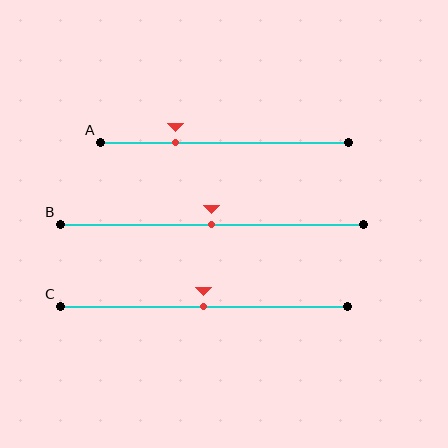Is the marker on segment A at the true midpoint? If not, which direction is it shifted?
No, the marker on segment A is shifted to the left by about 20% of the segment length.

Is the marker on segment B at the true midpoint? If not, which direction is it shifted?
Yes, the marker on segment B is at the true midpoint.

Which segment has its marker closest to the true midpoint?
Segment B has its marker closest to the true midpoint.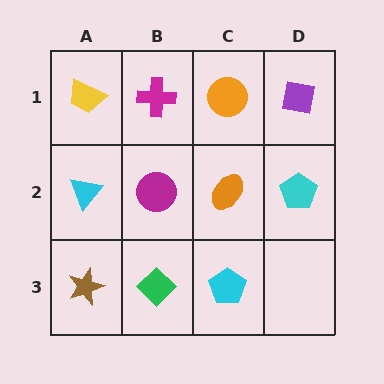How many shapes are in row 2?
4 shapes.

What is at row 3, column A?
A brown star.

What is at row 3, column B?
A green diamond.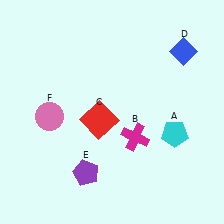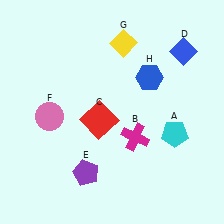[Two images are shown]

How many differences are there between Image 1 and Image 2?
There are 2 differences between the two images.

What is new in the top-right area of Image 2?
A yellow diamond (G) was added in the top-right area of Image 2.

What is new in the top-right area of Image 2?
A blue hexagon (H) was added in the top-right area of Image 2.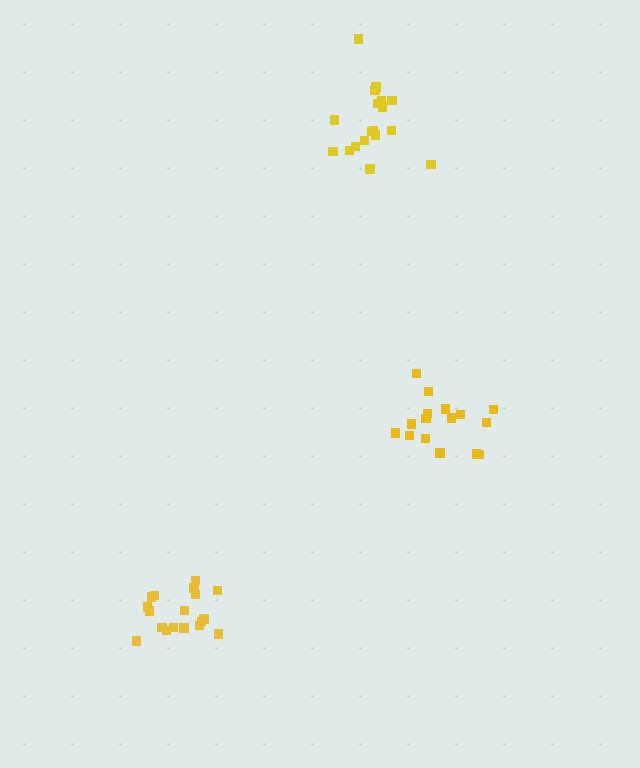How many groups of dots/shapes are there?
There are 3 groups.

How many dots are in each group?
Group 1: 16 dots, Group 2: 18 dots, Group 3: 18 dots (52 total).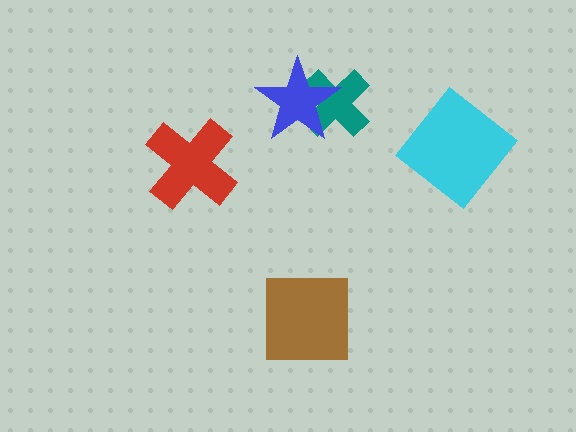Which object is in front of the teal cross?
The blue star is in front of the teal cross.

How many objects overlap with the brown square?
0 objects overlap with the brown square.